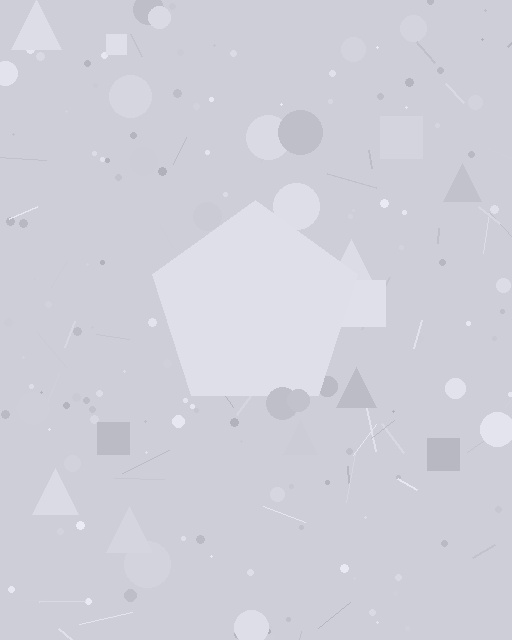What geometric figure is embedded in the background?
A pentagon is embedded in the background.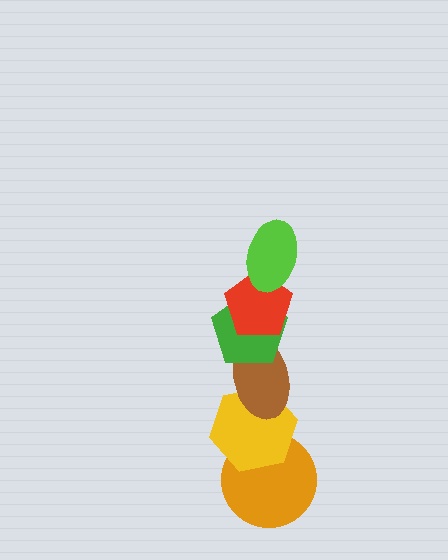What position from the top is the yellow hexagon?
The yellow hexagon is 5th from the top.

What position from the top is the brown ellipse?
The brown ellipse is 4th from the top.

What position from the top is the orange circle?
The orange circle is 6th from the top.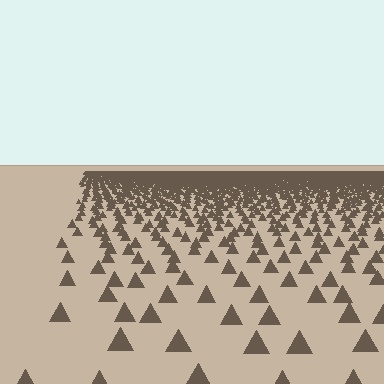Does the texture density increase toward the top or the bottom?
Density increases toward the top.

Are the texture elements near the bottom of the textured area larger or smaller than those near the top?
Larger. Near the bottom, elements are closer to the viewer and appear at a bigger on-screen size.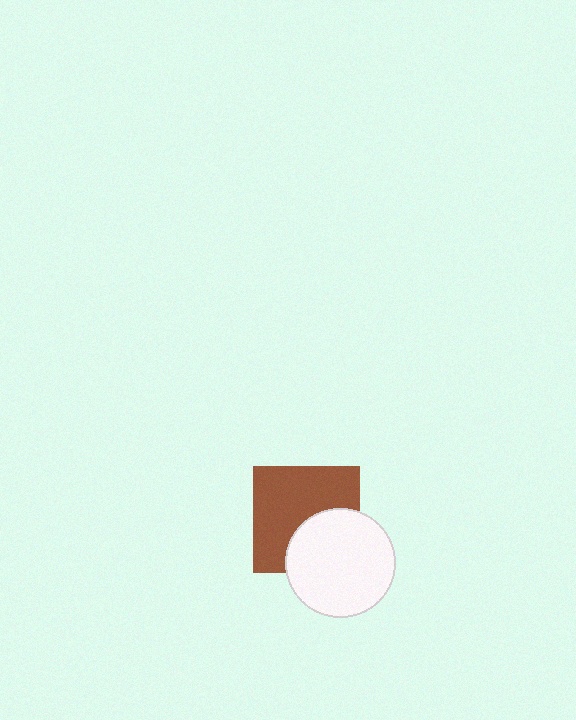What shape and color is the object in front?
The object in front is a white circle.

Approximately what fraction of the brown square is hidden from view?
Roughly 37% of the brown square is hidden behind the white circle.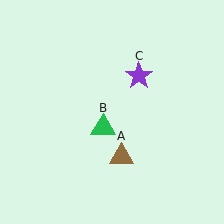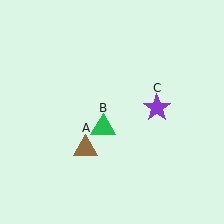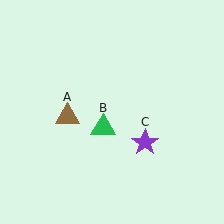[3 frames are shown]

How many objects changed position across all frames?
2 objects changed position: brown triangle (object A), purple star (object C).